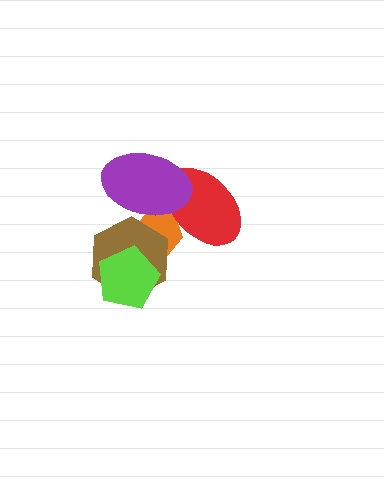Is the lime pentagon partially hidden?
No, no other shape covers it.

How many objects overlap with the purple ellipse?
3 objects overlap with the purple ellipse.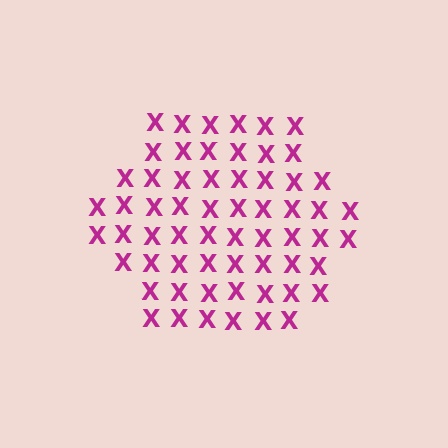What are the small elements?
The small elements are letter X's.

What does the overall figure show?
The overall figure shows a hexagon.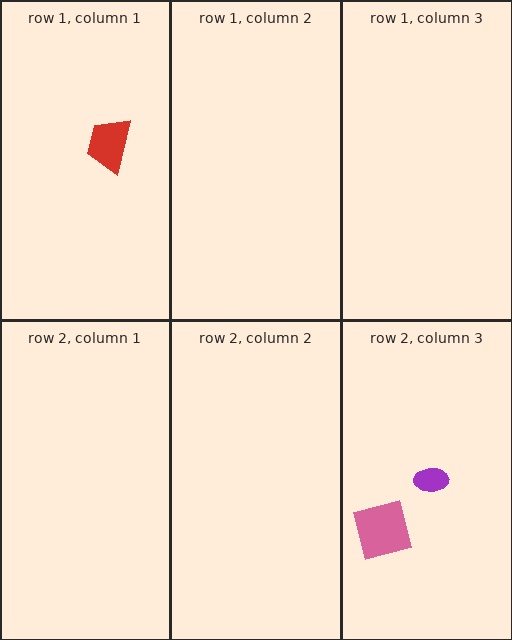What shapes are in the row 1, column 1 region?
The red trapezoid.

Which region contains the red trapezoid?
The row 1, column 1 region.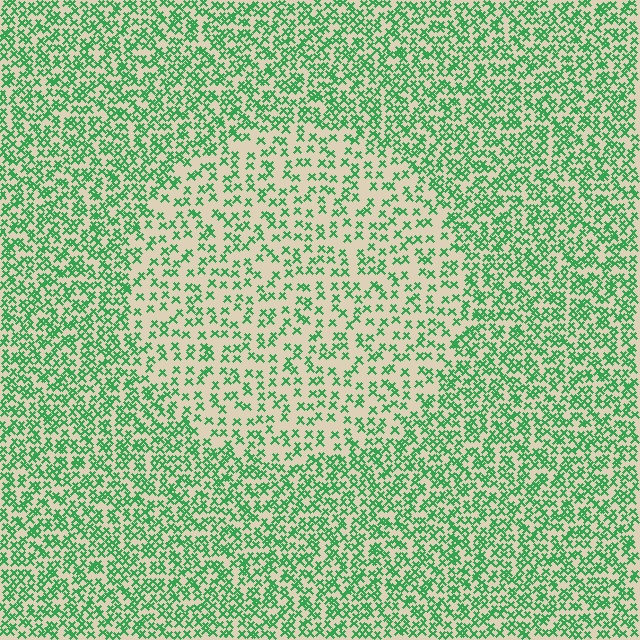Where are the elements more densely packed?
The elements are more densely packed outside the circle boundary.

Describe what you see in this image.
The image contains small green elements arranged at two different densities. A circle-shaped region is visible where the elements are less densely packed than the surrounding area.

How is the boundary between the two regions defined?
The boundary is defined by a change in element density (approximately 1.9x ratio). All elements are the same color, size, and shape.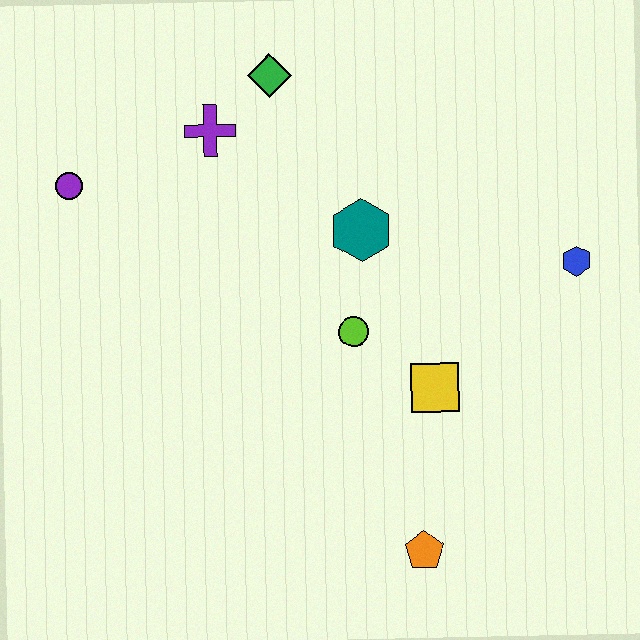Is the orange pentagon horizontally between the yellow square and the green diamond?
Yes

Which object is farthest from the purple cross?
The orange pentagon is farthest from the purple cross.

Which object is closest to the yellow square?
The lime circle is closest to the yellow square.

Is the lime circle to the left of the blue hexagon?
Yes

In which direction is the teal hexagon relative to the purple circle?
The teal hexagon is to the right of the purple circle.